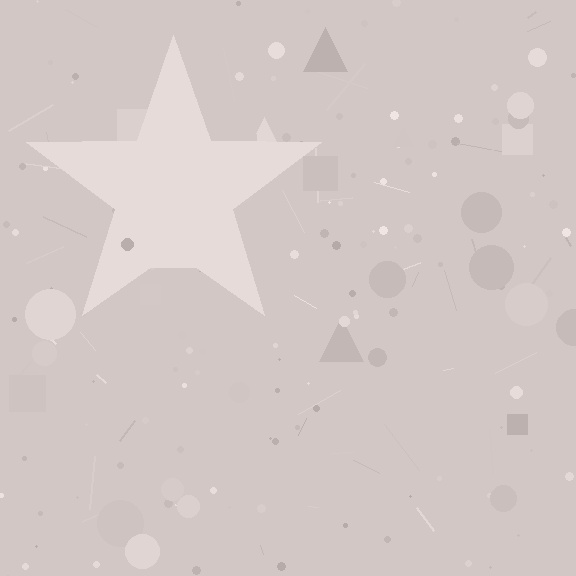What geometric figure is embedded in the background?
A star is embedded in the background.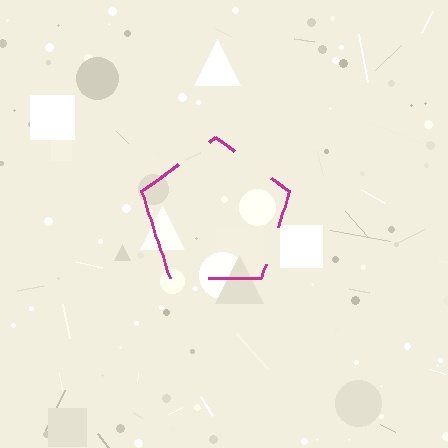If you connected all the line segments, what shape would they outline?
They would outline a pentagon.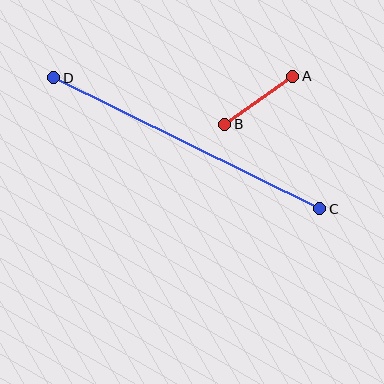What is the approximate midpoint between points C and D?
The midpoint is at approximately (187, 143) pixels.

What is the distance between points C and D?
The distance is approximately 297 pixels.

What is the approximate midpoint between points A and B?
The midpoint is at approximately (259, 100) pixels.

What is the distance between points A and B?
The distance is approximately 83 pixels.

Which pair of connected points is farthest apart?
Points C and D are farthest apart.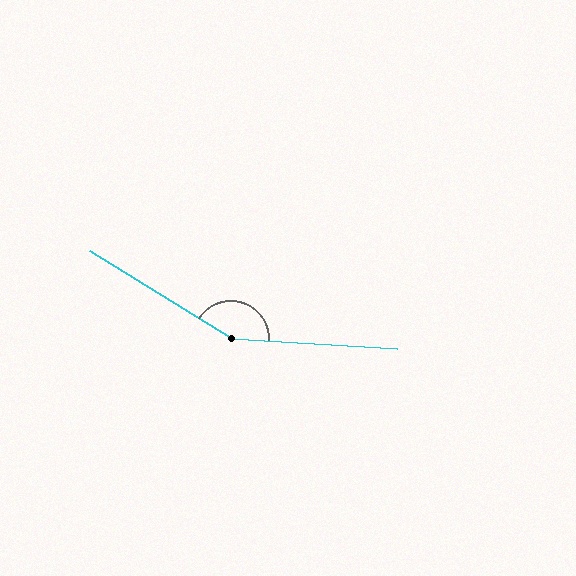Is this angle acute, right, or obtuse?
It is obtuse.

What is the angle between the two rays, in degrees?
Approximately 152 degrees.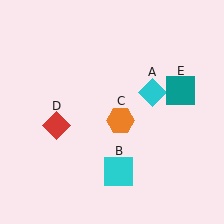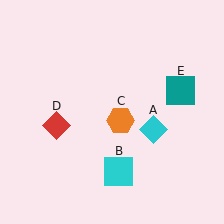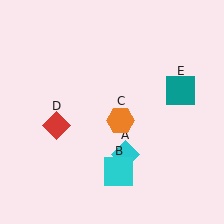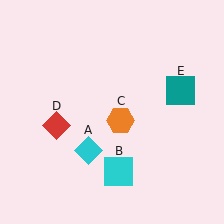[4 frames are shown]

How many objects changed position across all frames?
1 object changed position: cyan diamond (object A).